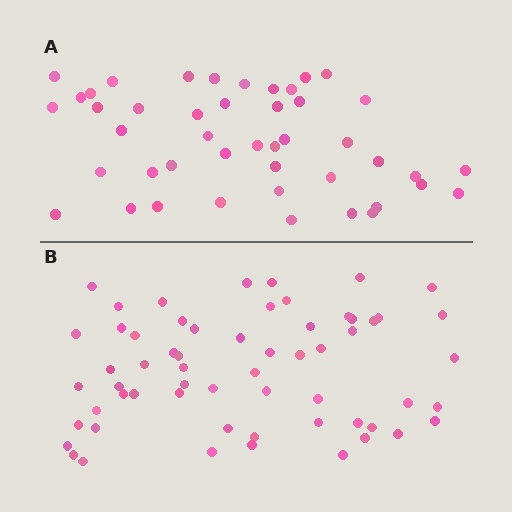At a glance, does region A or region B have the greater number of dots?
Region B (the bottom region) has more dots.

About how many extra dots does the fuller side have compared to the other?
Region B has approximately 15 more dots than region A.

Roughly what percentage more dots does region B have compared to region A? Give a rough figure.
About 35% more.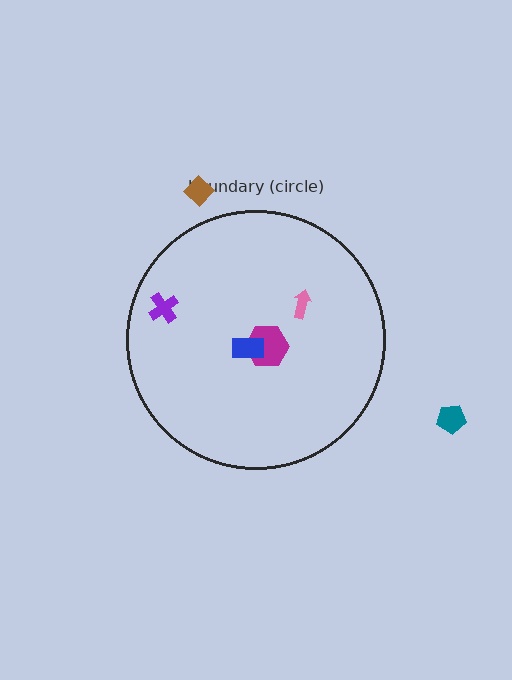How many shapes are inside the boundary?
4 inside, 2 outside.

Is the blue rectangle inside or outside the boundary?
Inside.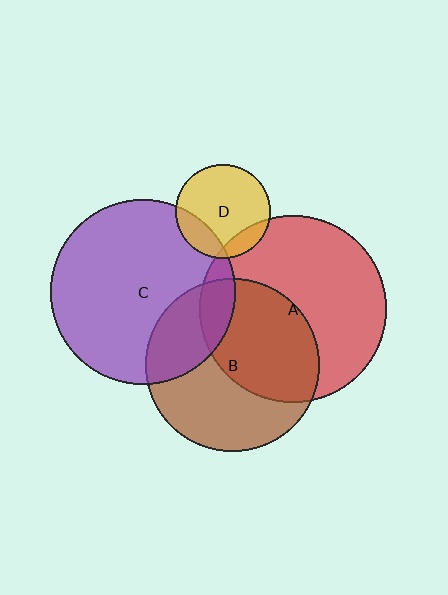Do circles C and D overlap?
Yes.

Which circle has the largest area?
Circle A (red).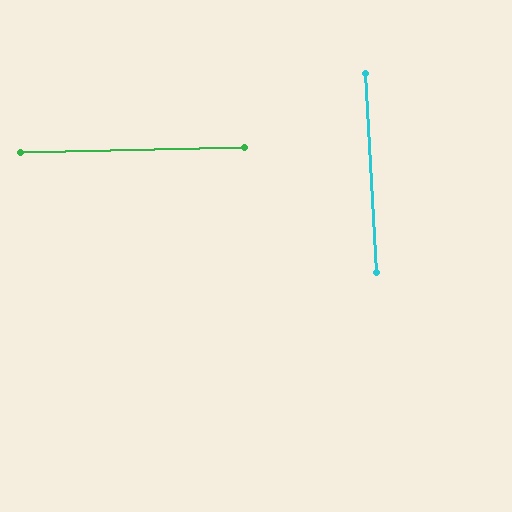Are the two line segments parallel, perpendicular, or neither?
Perpendicular — they meet at approximately 88°.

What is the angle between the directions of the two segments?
Approximately 88 degrees.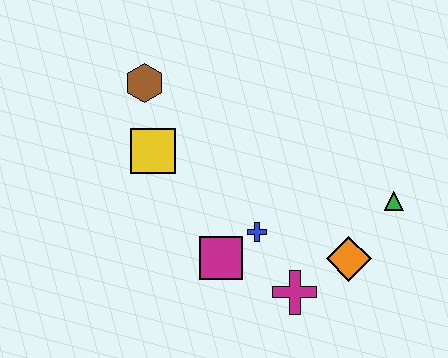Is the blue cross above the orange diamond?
Yes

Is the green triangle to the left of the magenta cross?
No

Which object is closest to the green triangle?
The orange diamond is closest to the green triangle.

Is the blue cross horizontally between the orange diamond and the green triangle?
No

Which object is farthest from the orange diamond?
The brown hexagon is farthest from the orange diamond.